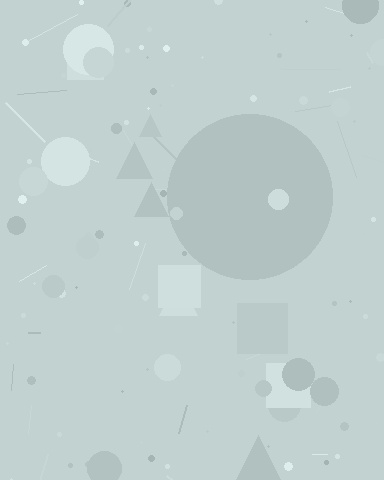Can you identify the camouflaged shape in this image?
The camouflaged shape is a circle.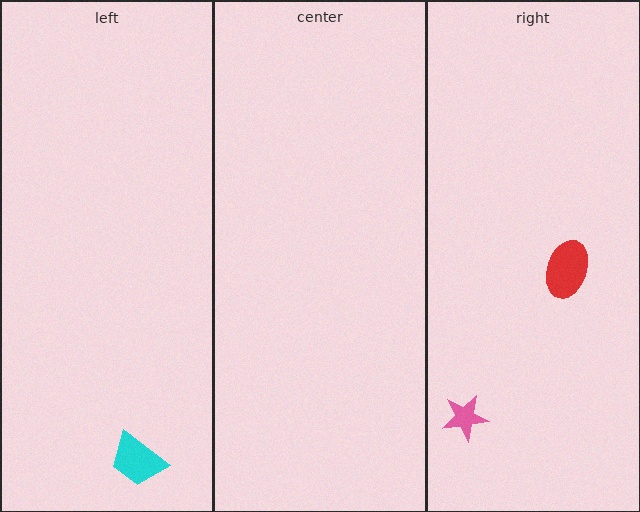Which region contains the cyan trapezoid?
The left region.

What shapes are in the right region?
The red ellipse, the pink star.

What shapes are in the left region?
The cyan trapezoid.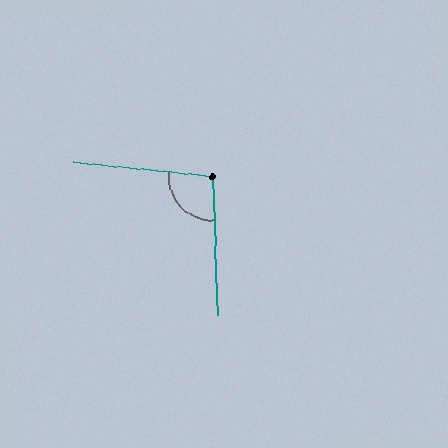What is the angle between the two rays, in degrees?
Approximately 98 degrees.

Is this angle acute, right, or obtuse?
It is obtuse.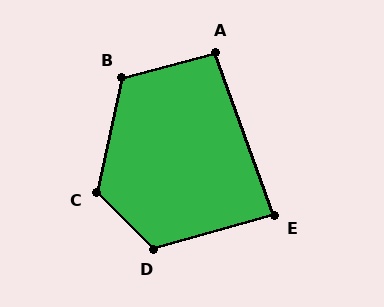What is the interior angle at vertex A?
Approximately 95 degrees (obtuse).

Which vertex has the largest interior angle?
C, at approximately 122 degrees.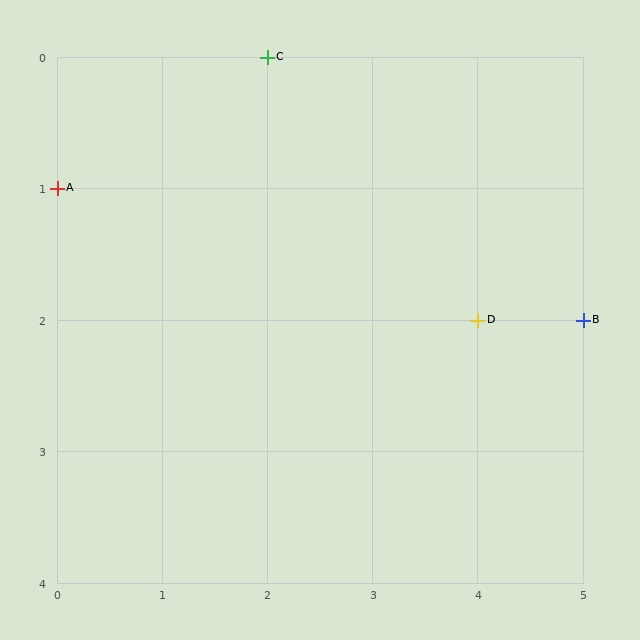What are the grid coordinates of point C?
Point C is at grid coordinates (2, 0).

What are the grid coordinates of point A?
Point A is at grid coordinates (0, 1).